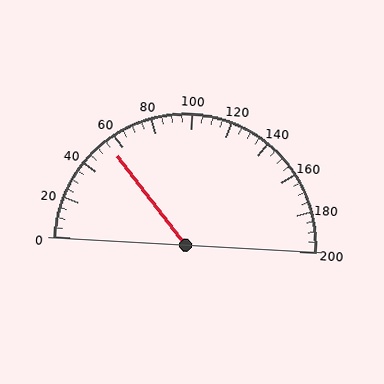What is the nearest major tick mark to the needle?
The nearest major tick mark is 60.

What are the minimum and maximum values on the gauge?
The gauge ranges from 0 to 200.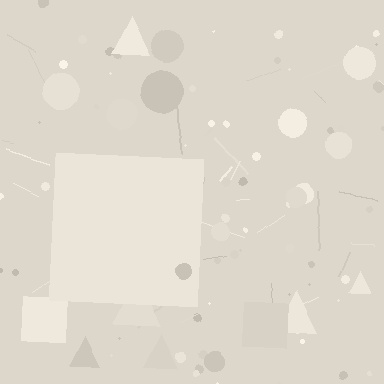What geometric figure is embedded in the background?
A square is embedded in the background.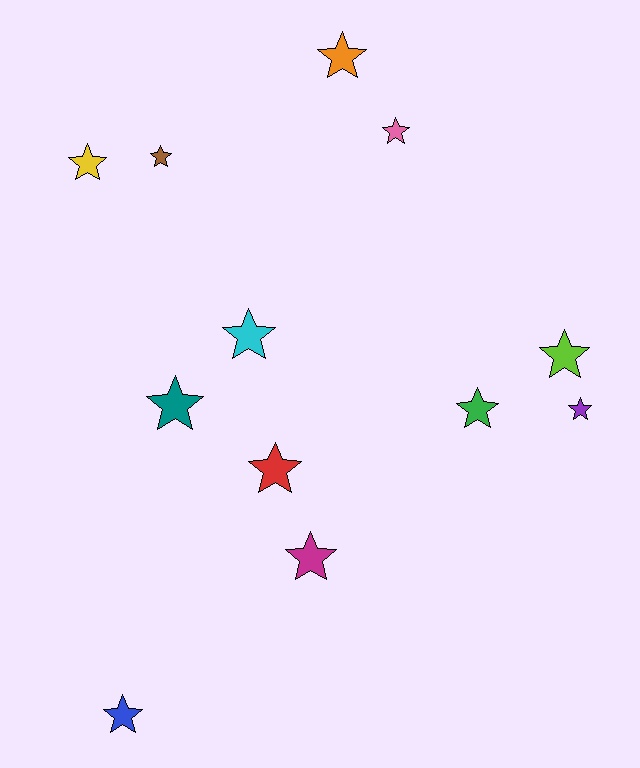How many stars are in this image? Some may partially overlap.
There are 12 stars.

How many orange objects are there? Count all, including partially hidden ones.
There is 1 orange object.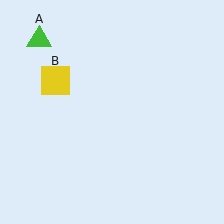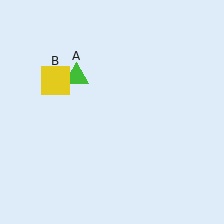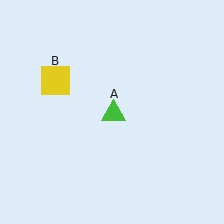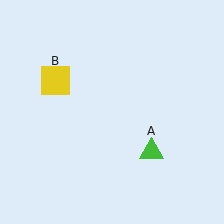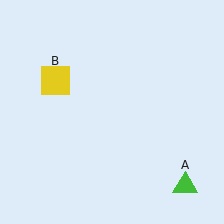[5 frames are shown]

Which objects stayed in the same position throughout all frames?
Yellow square (object B) remained stationary.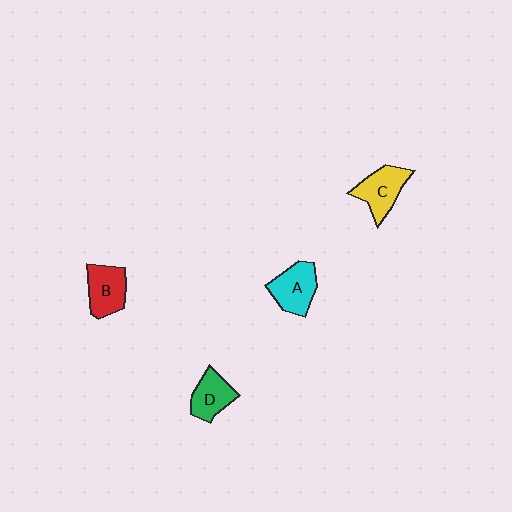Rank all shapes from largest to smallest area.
From largest to smallest: C (yellow), A (cyan), B (red), D (green).